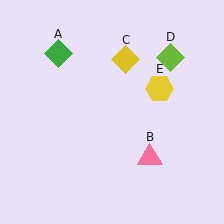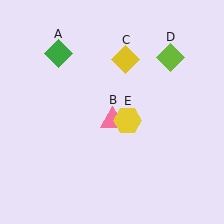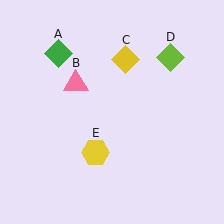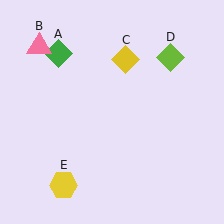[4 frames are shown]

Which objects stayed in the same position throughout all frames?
Green diamond (object A) and yellow diamond (object C) and lime diamond (object D) remained stationary.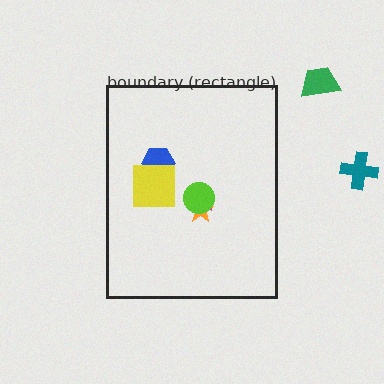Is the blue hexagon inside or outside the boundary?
Inside.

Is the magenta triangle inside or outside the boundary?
Inside.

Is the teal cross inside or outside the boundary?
Outside.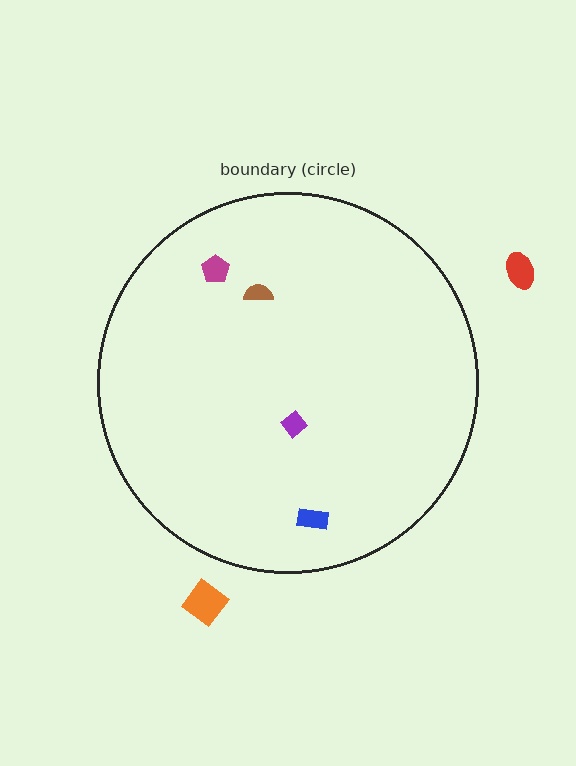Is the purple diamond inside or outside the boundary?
Inside.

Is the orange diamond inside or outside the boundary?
Outside.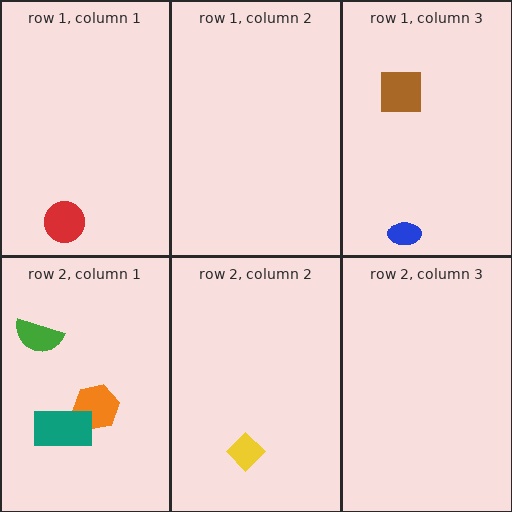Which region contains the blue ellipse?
The row 1, column 3 region.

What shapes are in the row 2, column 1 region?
The orange hexagon, the green semicircle, the teal rectangle.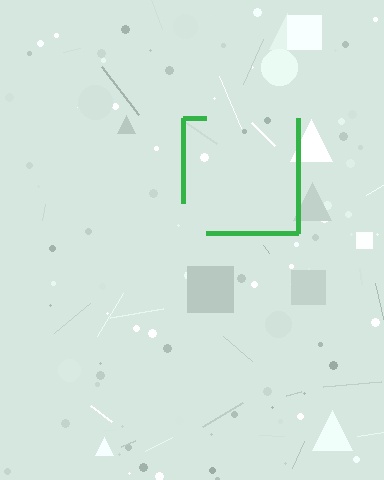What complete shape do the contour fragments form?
The contour fragments form a square.